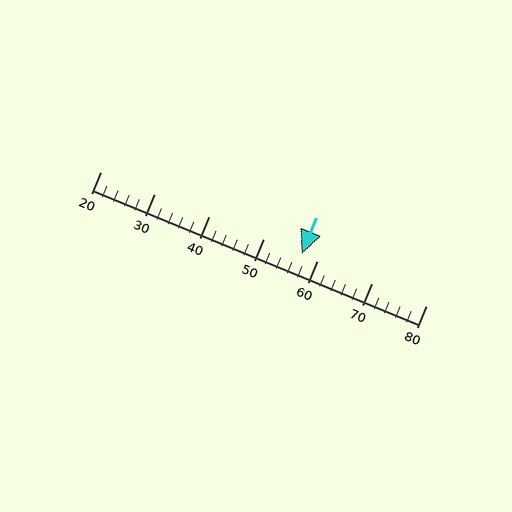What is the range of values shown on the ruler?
The ruler shows values from 20 to 80.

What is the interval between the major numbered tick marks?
The major tick marks are spaced 10 units apart.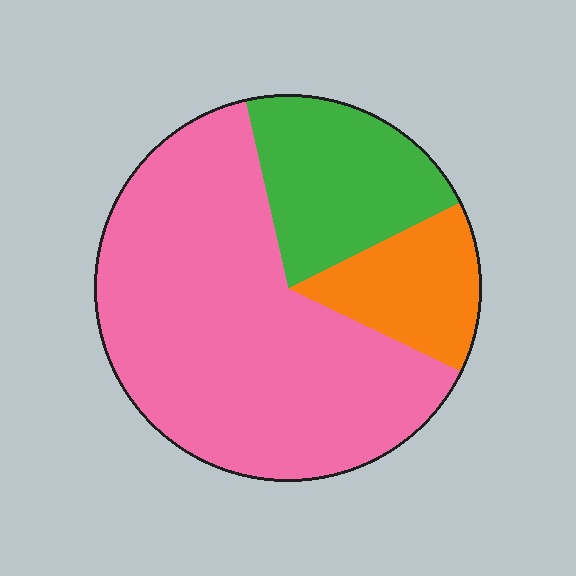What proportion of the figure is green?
Green takes up less than a quarter of the figure.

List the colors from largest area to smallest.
From largest to smallest: pink, green, orange.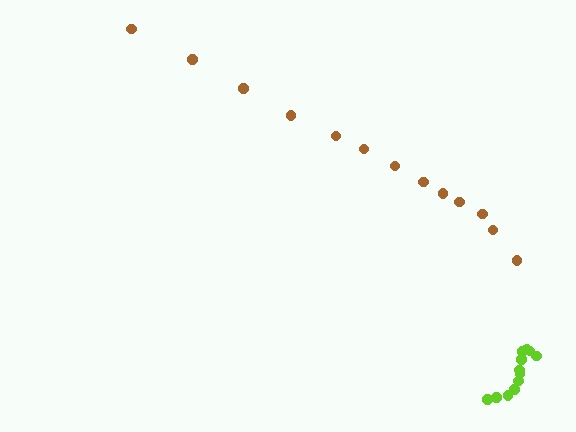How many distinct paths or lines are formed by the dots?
There are 2 distinct paths.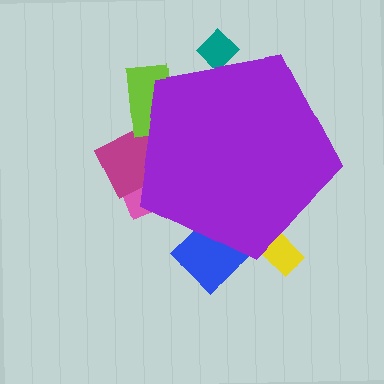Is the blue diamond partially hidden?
Yes, the blue diamond is partially hidden behind the purple pentagon.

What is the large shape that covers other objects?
A purple pentagon.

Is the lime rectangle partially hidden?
Yes, the lime rectangle is partially hidden behind the purple pentagon.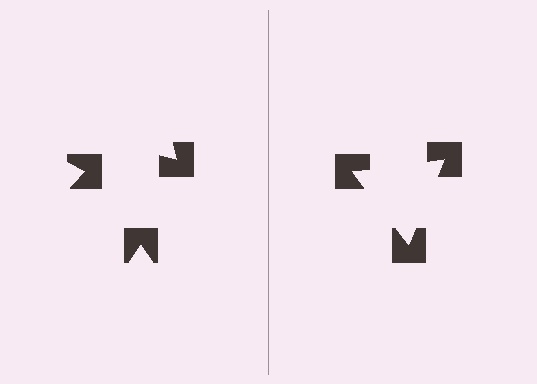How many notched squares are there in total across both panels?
6 — 3 on each side.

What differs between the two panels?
The notched squares are positioned identically on both sides; only the wedge orientations differ. On the right they align to a triangle; on the left they are misaligned.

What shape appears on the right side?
An illusory triangle.